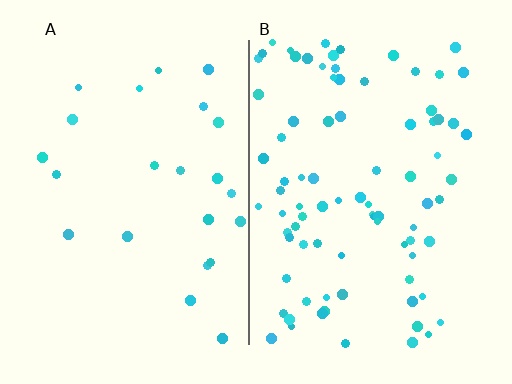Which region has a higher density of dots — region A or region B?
B (the right).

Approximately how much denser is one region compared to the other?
Approximately 3.6× — region B over region A.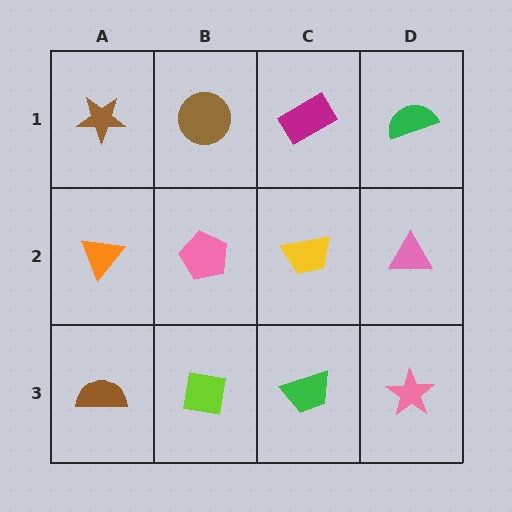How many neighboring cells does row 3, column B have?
3.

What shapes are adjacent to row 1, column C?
A yellow trapezoid (row 2, column C), a brown circle (row 1, column B), a green semicircle (row 1, column D).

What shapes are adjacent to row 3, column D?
A pink triangle (row 2, column D), a green trapezoid (row 3, column C).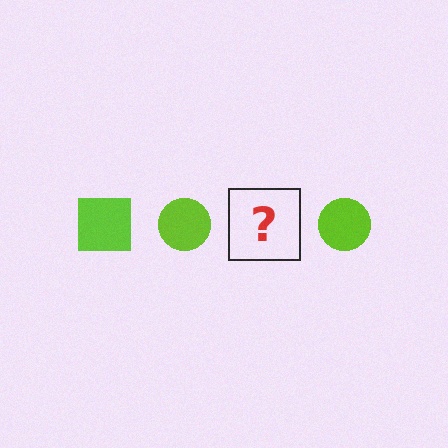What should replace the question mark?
The question mark should be replaced with a lime square.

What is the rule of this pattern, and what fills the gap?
The rule is that the pattern cycles through square, circle shapes in lime. The gap should be filled with a lime square.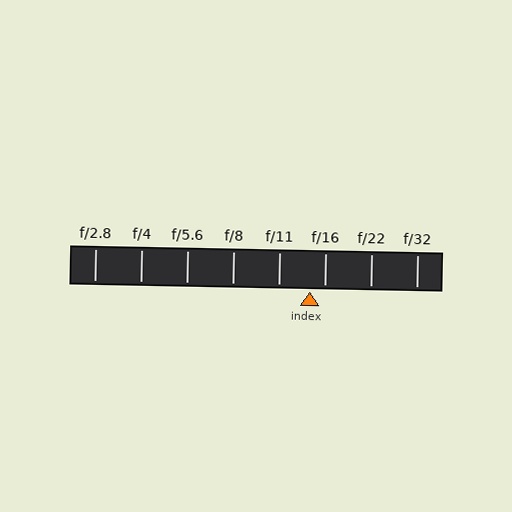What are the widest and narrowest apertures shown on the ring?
The widest aperture shown is f/2.8 and the narrowest is f/32.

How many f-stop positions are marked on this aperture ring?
There are 8 f-stop positions marked.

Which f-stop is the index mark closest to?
The index mark is closest to f/16.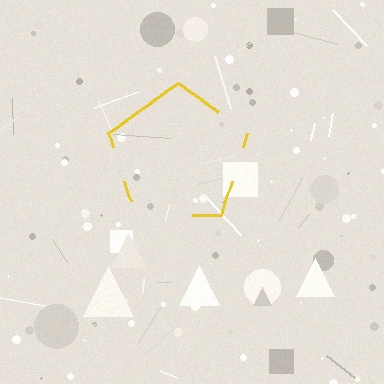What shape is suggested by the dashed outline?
The dashed outline suggests a pentagon.